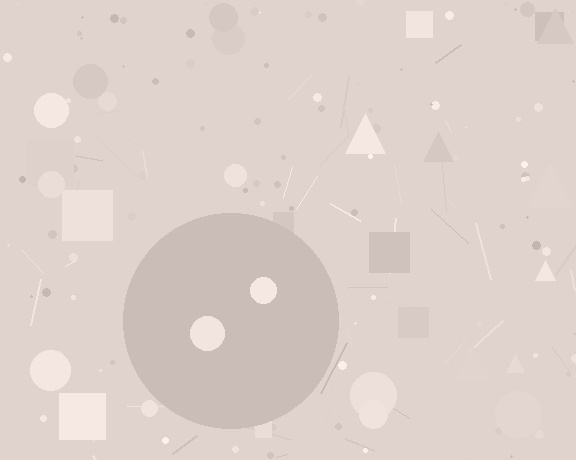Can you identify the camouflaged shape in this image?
The camouflaged shape is a circle.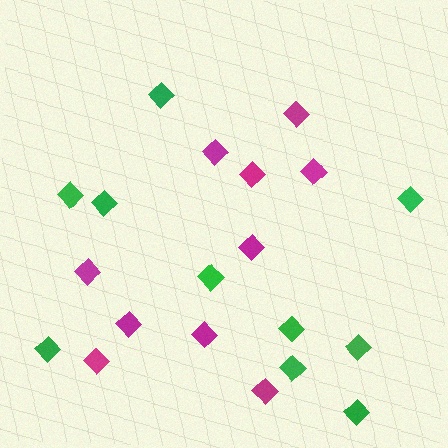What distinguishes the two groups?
There are 2 groups: one group of green diamonds (10) and one group of magenta diamonds (10).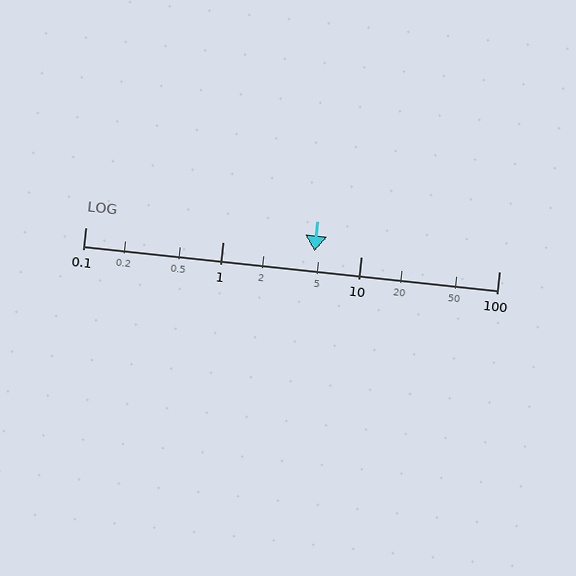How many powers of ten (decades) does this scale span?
The scale spans 3 decades, from 0.1 to 100.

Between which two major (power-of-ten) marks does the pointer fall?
The pointer is between 1 and 10.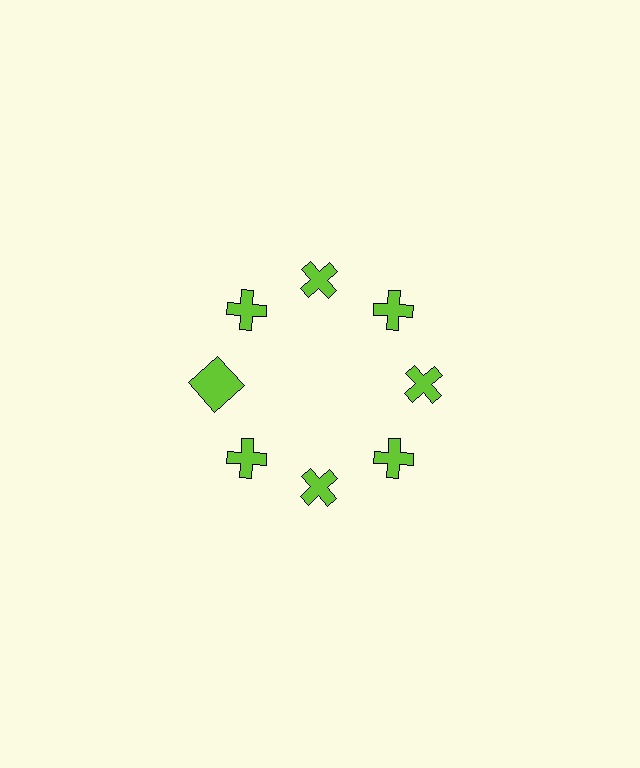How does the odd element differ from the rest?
It has a different shape: square instead of cross.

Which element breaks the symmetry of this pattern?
The lime square at roughly the 9 o'clock position breaks the symmetry. All other shapes are lime crosses.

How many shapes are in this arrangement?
There are 8 shapes arranged in a ring pattern.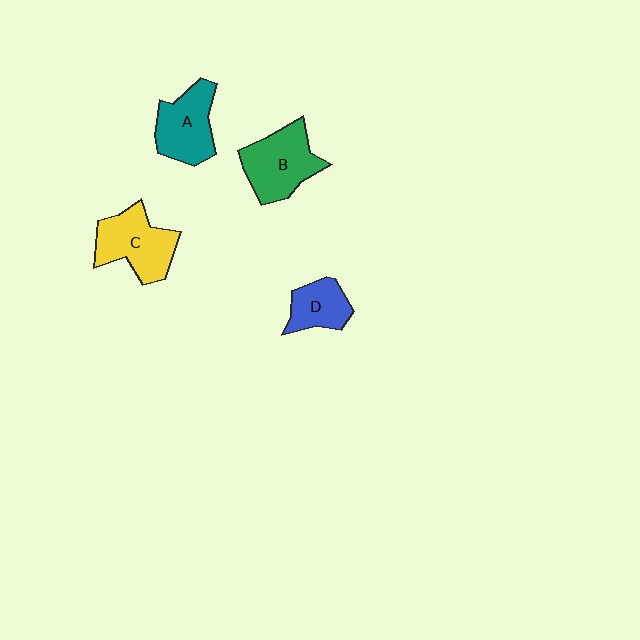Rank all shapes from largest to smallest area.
From largest to smallest: B (green), C (yellow), A (teal), D (blue).